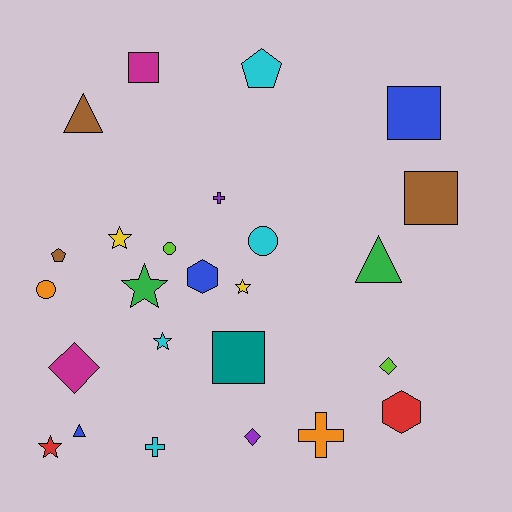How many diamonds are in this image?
There are 3 diamonds.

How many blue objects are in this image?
There are 3 blue objects.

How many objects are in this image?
There are 25 objects.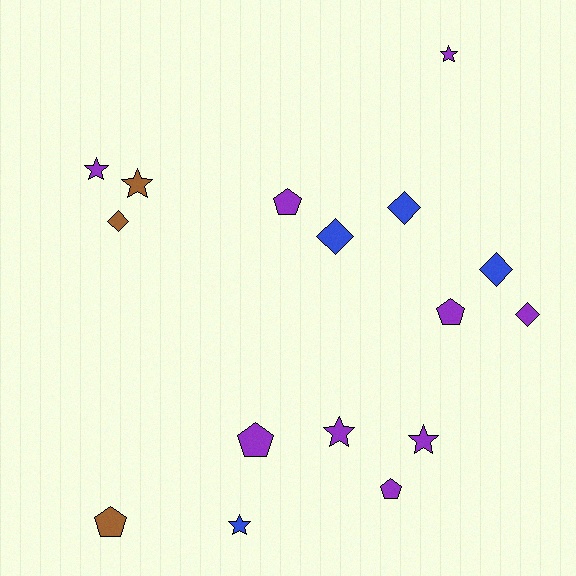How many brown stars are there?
There is 1 brown star.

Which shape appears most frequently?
Star, with 6 objects.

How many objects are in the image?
There are 16 objects.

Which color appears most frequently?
Purple, with 9 objects.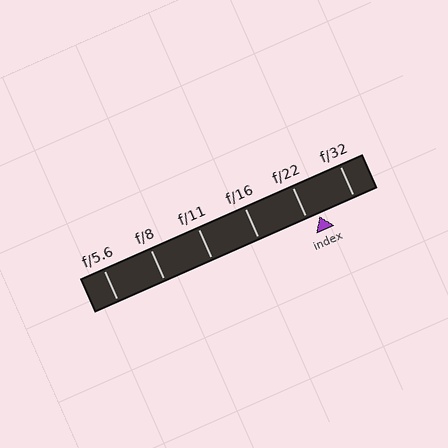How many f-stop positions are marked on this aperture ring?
There are 6 f-stop positions marked.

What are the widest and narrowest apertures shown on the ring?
The widest aperture shown is f/5.6 and the narrowest is f/32.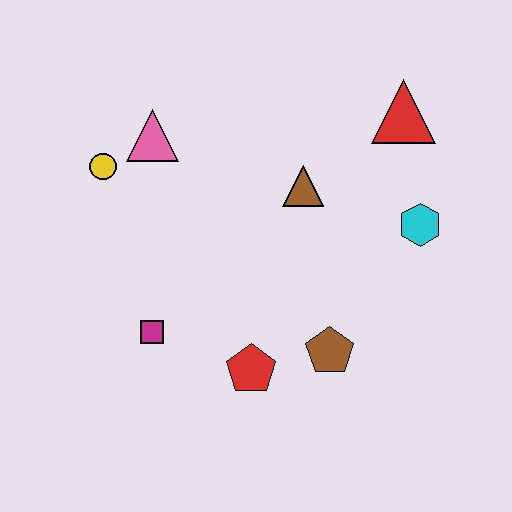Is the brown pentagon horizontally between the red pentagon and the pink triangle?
No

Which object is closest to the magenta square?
The red pentagon is closest to the magenta square.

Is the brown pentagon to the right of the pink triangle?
Yes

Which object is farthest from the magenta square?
The red triangle is farthest from the magenta square.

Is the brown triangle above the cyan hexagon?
Yes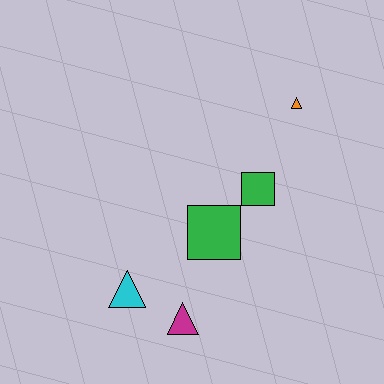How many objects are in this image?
There are 5 objects.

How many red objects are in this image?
There are no red objects.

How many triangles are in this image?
There are 3 triangles.